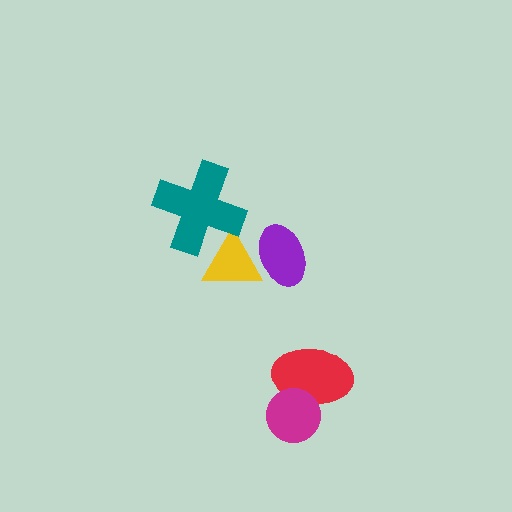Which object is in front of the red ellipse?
The magenta circle is in front of the red ellipse.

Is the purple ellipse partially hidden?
No, no other shape covers it.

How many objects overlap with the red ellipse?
1 object overlaps with the red ellipse.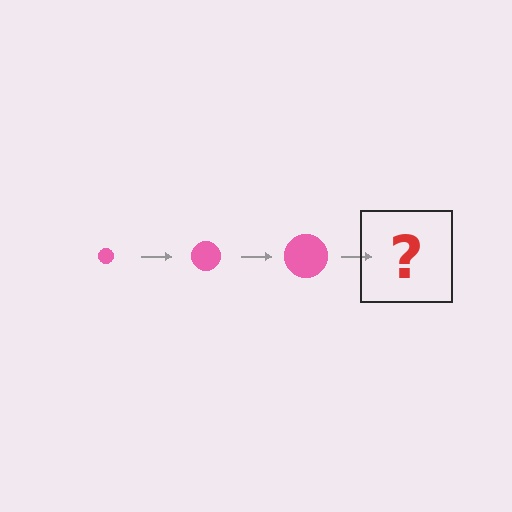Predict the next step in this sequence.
The next step is a pink circle, larger than the previous one.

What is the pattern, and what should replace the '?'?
The pattern is that the circle gets progressively larger each step. The '?' should be a pink circle, larger than the previous one.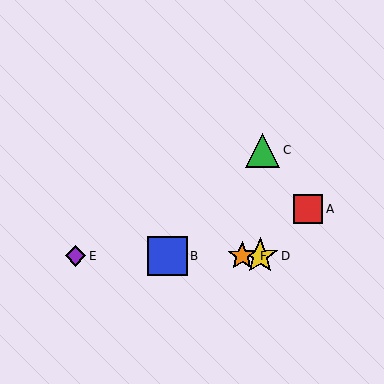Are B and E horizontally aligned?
Yes, both are at y≈256.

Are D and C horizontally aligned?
No, D is at y≈256 and C is at y≈150.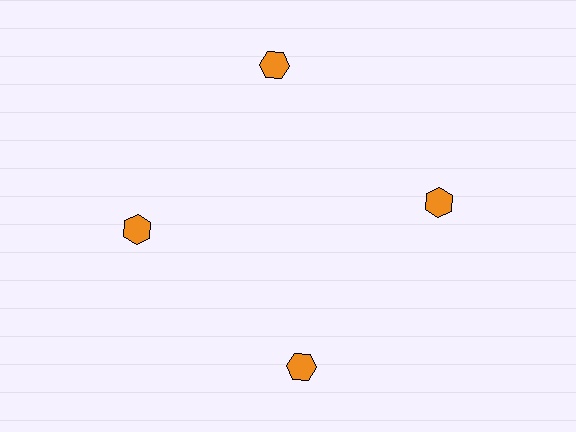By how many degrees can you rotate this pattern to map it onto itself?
The pattern maps onto itself every 90 degrees of rotation.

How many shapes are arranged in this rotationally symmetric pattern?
There are 4 shapes, arranged in 4 groups of 1.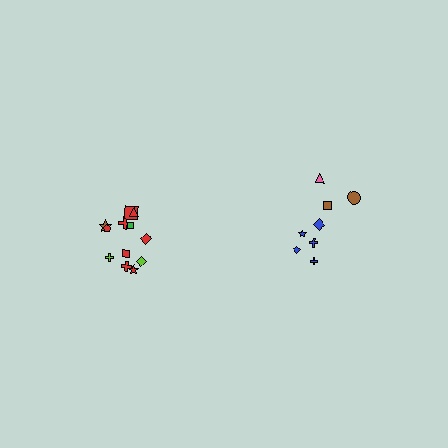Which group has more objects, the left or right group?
The left group.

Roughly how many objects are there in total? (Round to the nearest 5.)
Roughly 20 objects in total.